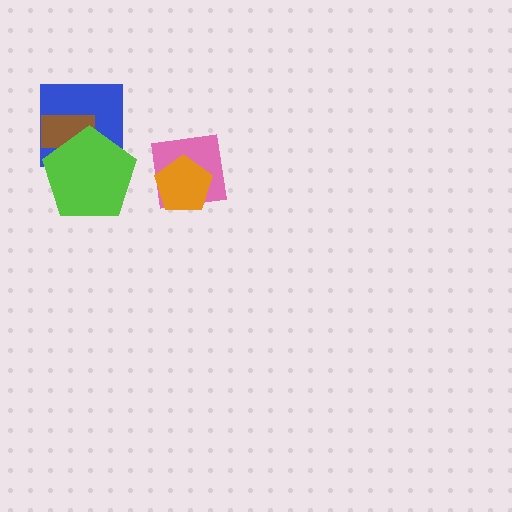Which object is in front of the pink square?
The orange pentagon is in front of the pink square.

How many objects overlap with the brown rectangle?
2 objects overlap with the brown rectangle.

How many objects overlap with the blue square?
2 objects overlap with the blue square.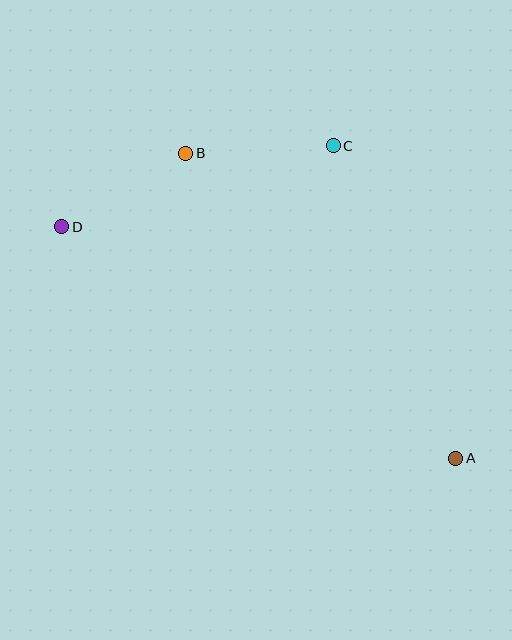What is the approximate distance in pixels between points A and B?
The distance between A and B is approximately 407 pixels.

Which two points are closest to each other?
Points B and D are closest to each other.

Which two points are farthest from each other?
Points A and D are farthest from each other.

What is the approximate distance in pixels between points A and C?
The distance between A and C is approximately 336 pixels.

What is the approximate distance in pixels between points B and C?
The distance between B and C is approximately 147 pixels.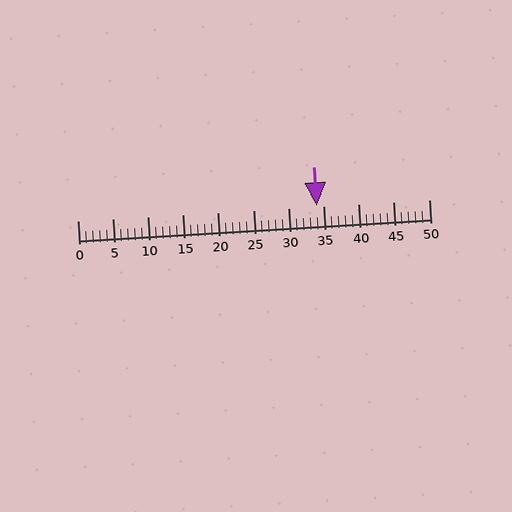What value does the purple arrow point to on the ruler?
The purple arrow points to approximately 34.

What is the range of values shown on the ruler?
The ruler shows values from 0 to 50.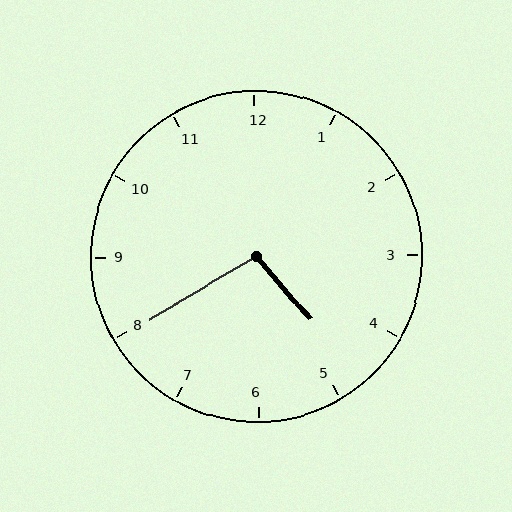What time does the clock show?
4:40.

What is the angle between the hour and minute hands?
Approximately 100 degrees.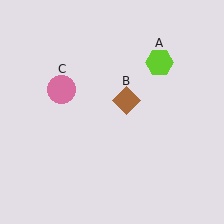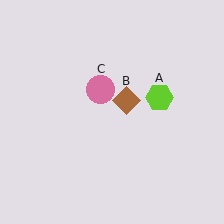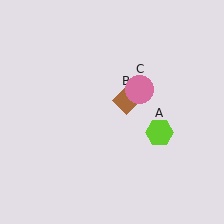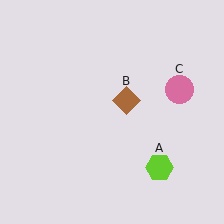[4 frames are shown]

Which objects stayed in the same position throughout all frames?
Brown diamond (object B) remained stationary.